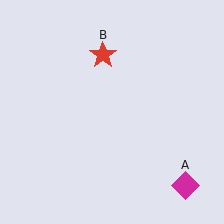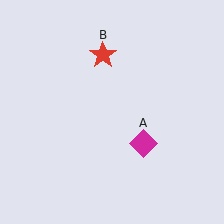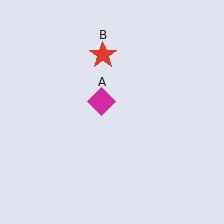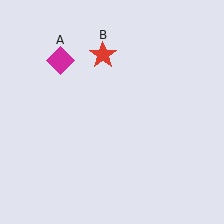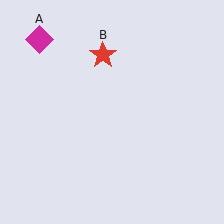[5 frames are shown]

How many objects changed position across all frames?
1 object changed position: magenta diamond (object A).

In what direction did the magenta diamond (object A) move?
The magenta diamond (object A) moved up and to the left.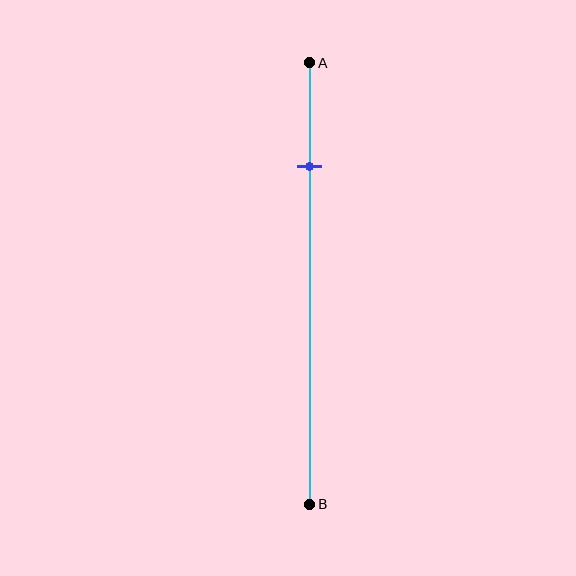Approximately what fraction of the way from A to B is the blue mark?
The blue mark is approximately 25% of the way from A to B.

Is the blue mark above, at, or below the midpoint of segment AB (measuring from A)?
The blue mark is above the midpoint of segment AB.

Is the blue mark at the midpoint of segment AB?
No, the mark is at about 25% from A, not at the 50% midpoint.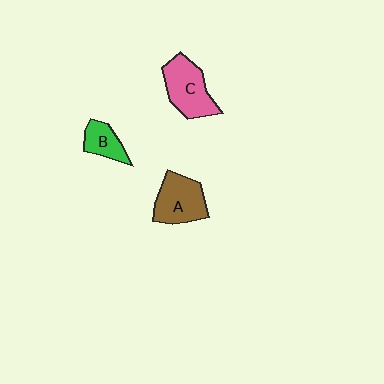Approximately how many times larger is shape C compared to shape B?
Approximately 1.9 times.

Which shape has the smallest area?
Shape B (green).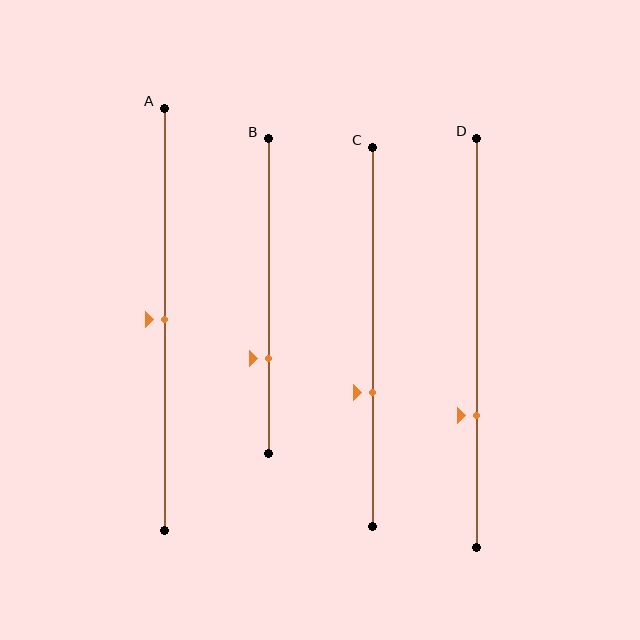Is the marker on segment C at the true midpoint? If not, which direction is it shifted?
No, the marker on segment C is shifted downward by about 15% of the segment length.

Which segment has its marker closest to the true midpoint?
Segment A has its marker closest to the true midpoint.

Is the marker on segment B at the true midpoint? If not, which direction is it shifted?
No, the marker on segment B is shifted downward by about 20% of the segment length.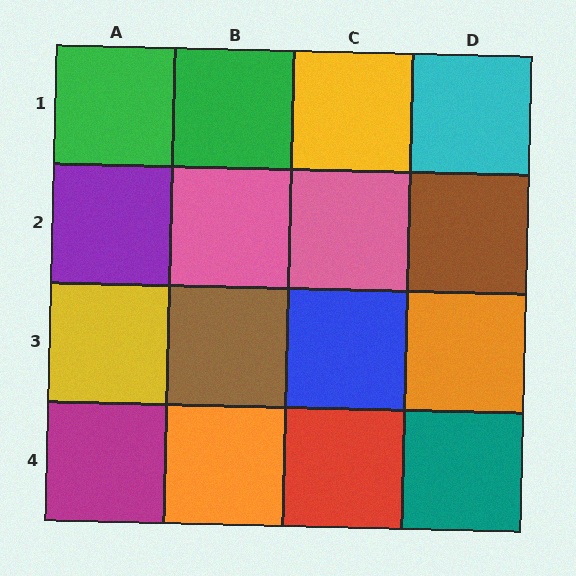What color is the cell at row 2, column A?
Purple.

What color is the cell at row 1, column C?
Yellow.